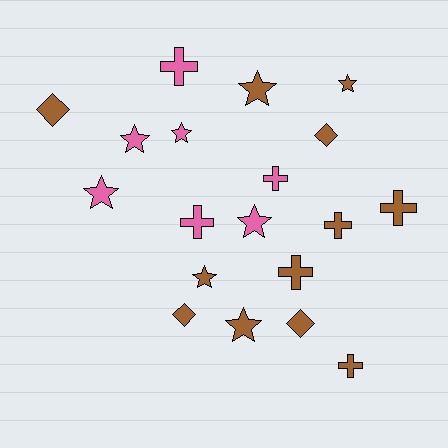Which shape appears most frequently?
Star, with 8 objects.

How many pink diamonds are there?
There are no pink diamonds.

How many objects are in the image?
There are 19 objects.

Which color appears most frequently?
Brown, with 12 objects.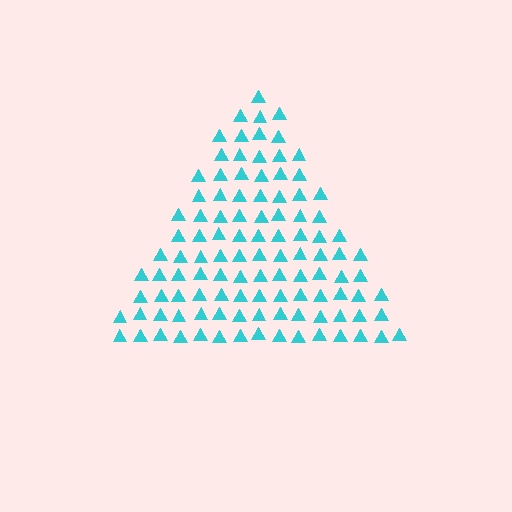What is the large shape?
The large shape is a triangle.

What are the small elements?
The small elements are triangles.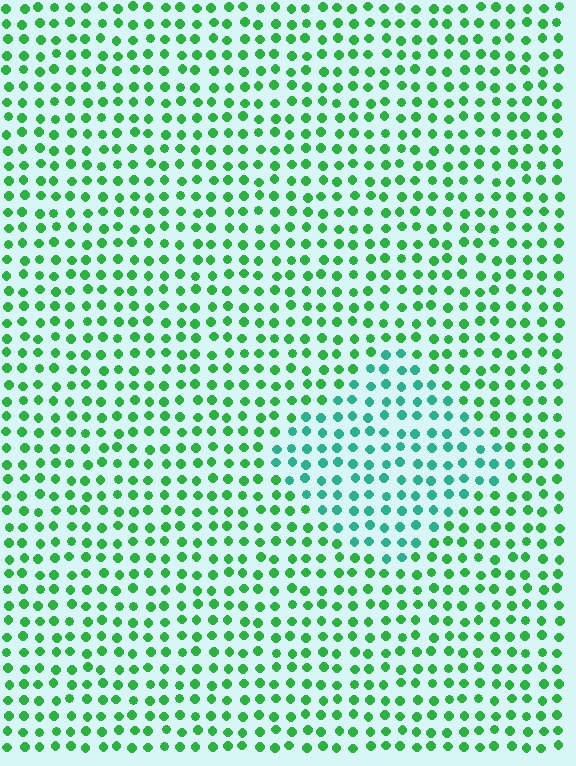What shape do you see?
I see a diamond.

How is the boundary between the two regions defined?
The boundary is defined purely by a slight shift in hue (about 36 degrees). Spacing, size, and orientation are identical on both sides.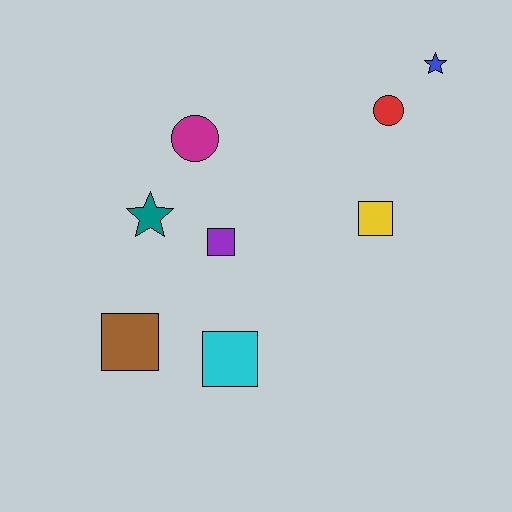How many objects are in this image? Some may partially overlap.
There are 8 objects.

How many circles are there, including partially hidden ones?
There are 2 circles.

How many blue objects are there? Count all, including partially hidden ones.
There is 1 blue object.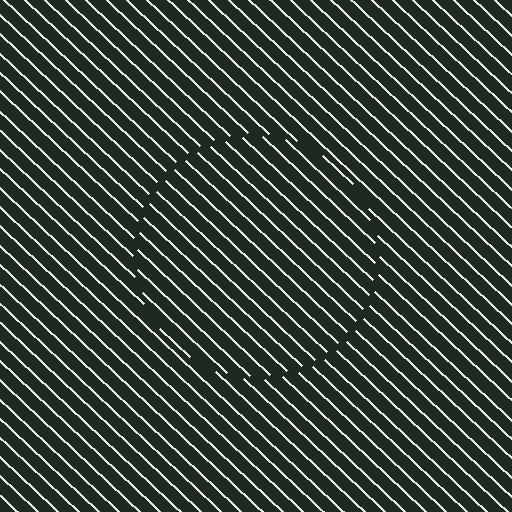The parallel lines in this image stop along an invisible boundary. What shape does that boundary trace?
An illusory circle. The interior of the shape contains the same grating, shifted by half a period — the contour is defined by the phase discontinuity where line-ends from the inner and outer gratings abut.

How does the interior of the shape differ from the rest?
The interior of the shape contains the same grating, shifted by half a period — the contour is defined by the phase discontinuity where line-ends from the inner and outer gratings abut.